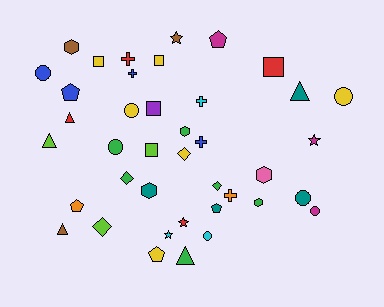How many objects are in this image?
There are 40 objects.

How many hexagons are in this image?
There are 5 hexagons.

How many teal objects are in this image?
There are 4 teal objects.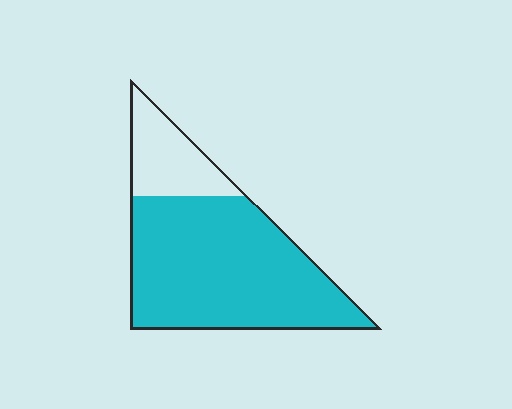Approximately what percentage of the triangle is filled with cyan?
Approximately 80%.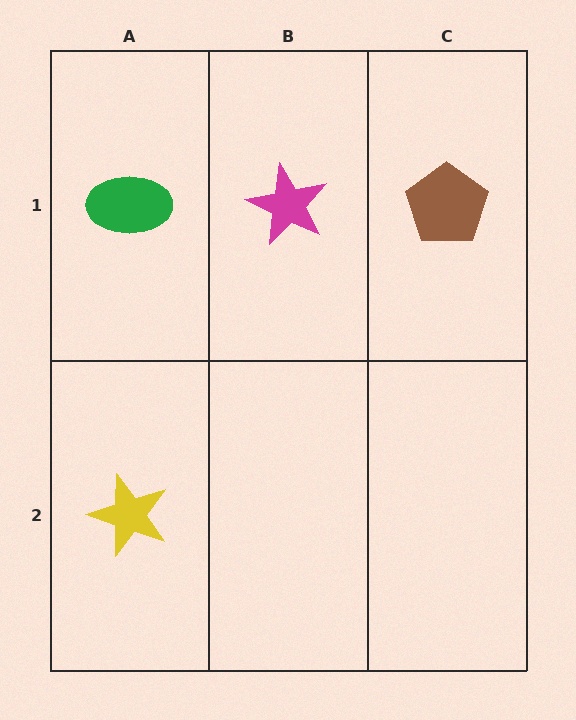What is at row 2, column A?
A yellow star.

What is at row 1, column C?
A brown pentagon.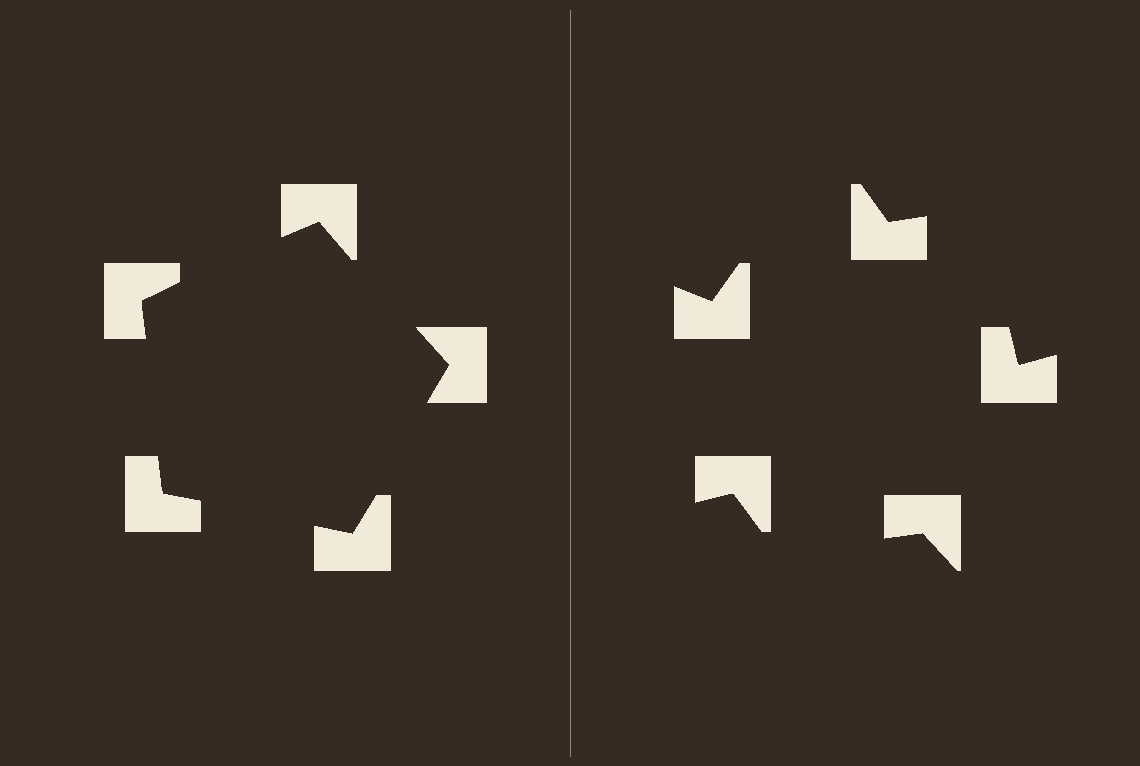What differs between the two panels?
The notched squares are positioned identically on both sides; only the wedge orientations differ. On the left they align to a pentagon; on the right they are misaligned.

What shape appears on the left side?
An illusory pentagon.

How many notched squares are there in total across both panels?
10 — 5 on each side.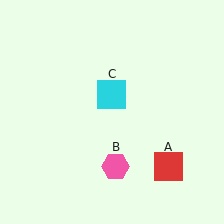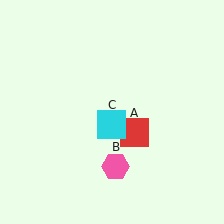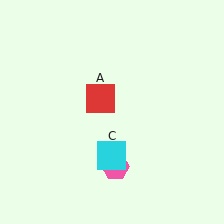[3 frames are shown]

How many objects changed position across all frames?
2 objects changed position: red square (object A), cyan square (object C).